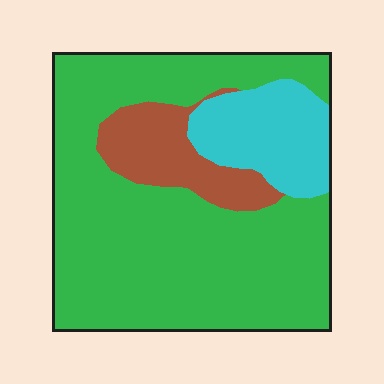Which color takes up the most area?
Green, at roughly 70%.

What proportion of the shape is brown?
Brown takes up less than a sixth of the shape.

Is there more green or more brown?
Green.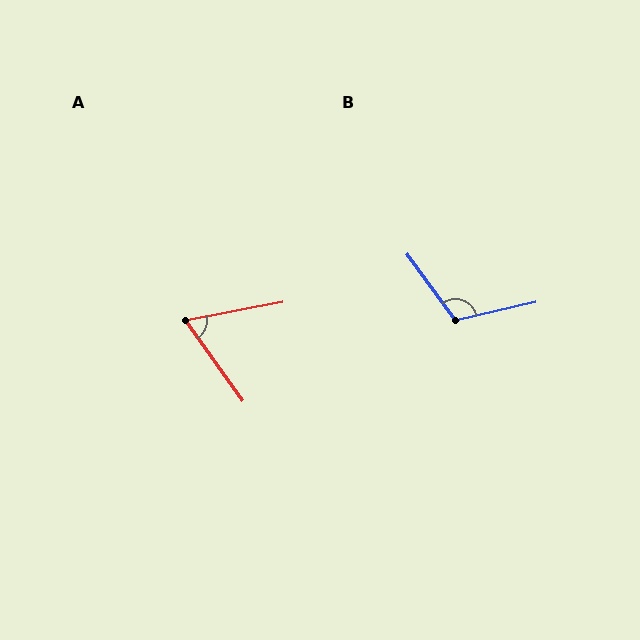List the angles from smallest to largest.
A (65°), B (113°).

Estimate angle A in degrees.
Approximately 65 degrees.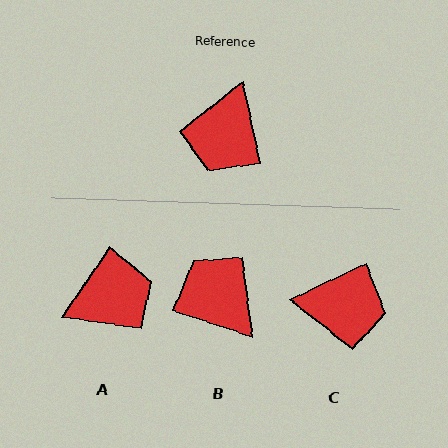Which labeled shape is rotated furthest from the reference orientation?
A, about 133 degrees away.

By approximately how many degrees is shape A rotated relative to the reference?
Approximately 133 degrees counter-clockwise.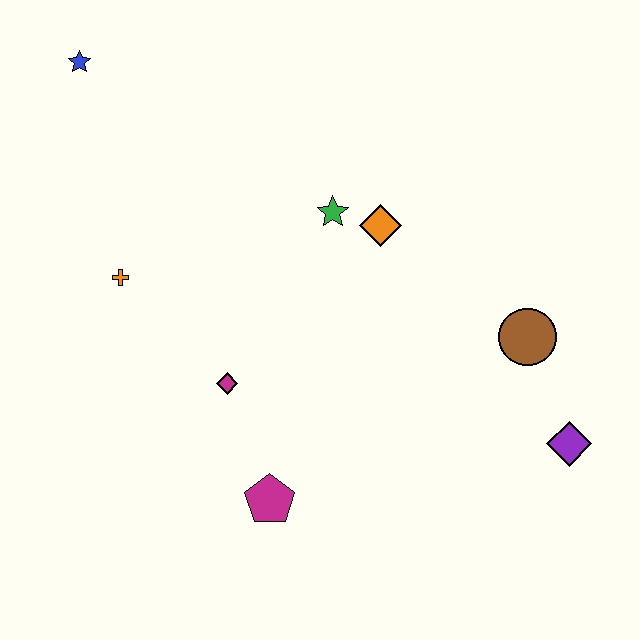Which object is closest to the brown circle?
The purple diamond is closest to the brown circle.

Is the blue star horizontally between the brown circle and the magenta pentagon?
No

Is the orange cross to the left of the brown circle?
Yes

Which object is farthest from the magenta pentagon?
The blue star is farthest from the magenta pentagon.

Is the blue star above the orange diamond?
Yes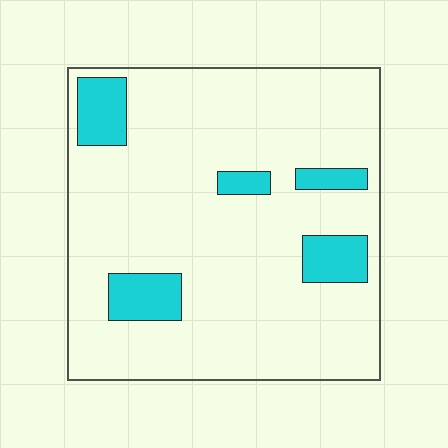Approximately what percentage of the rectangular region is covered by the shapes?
Approximately 15%.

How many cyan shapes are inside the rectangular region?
5.